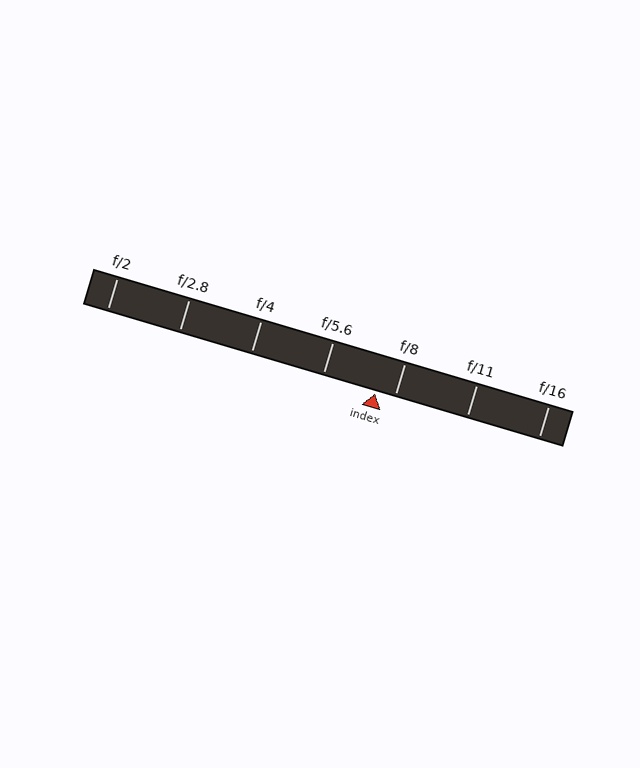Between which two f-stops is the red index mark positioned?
The index mark is between f/5.6 and f/8.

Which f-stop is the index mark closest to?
The index mark is closest to f/8.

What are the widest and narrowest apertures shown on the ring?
The widest aperture shown is f/2 and the narrowest is f/16.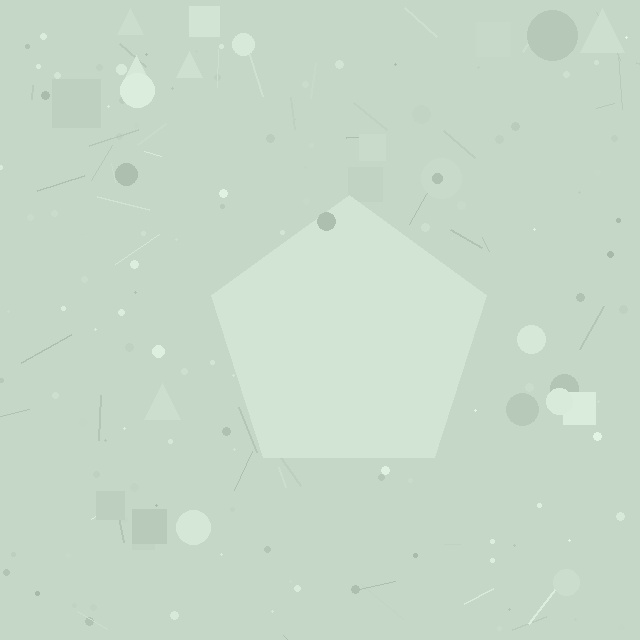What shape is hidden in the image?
A pentagon is hidden in the image.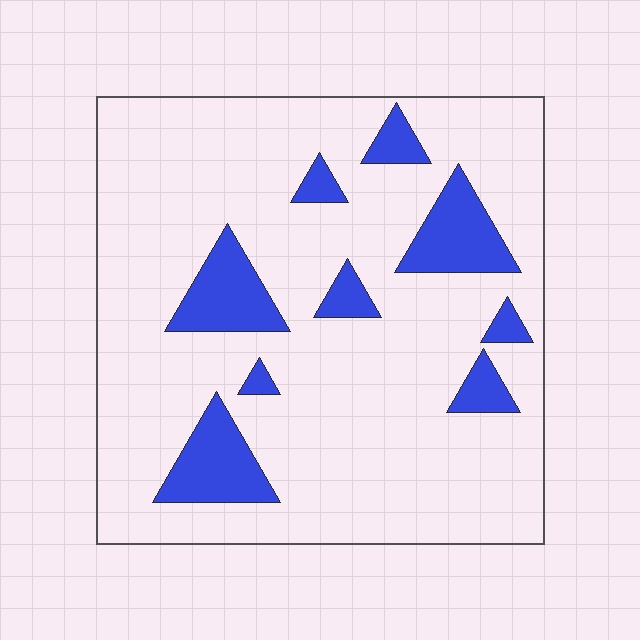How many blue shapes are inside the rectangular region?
9.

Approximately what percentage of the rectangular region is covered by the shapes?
Approximately 15%.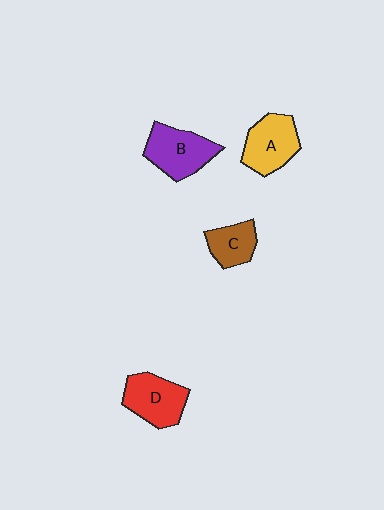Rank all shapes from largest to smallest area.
From largest to smallest: B (purple), D (red), A (yellow), C (brown).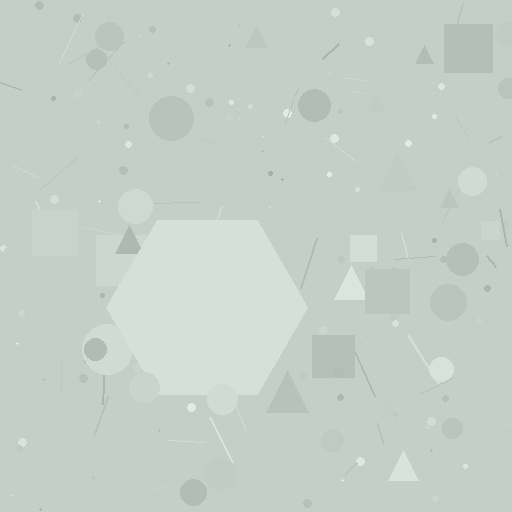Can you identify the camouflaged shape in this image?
The camouflaged shape is a hexagon.